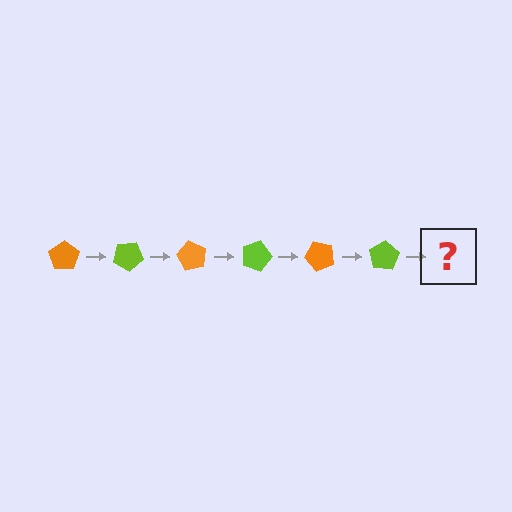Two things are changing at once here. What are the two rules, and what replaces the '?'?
The two rules are that it rotates 30 degrees each step and the color cycles through orange and lime. The '?' should be an orange pentagon, rotated 180 degrees from the start.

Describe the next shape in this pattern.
It should be an orange pentagon, rotated 180 degrees from the start.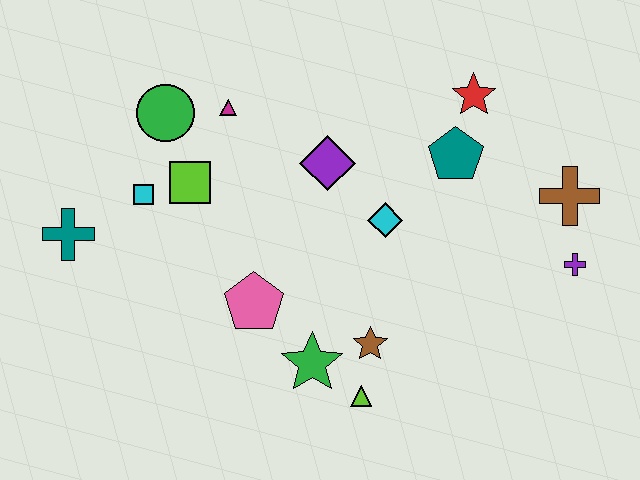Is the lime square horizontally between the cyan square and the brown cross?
Yes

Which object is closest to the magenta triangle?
The green circle is closest to the magenta triangle.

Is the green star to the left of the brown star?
Yes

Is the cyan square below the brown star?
No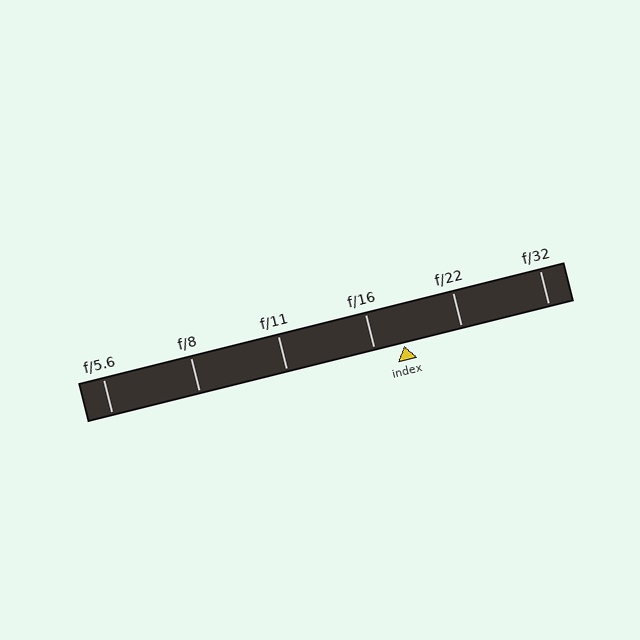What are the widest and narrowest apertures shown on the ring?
The widest aperture shown is f/5.6 and the narrowest is f/32.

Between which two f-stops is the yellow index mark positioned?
The index mark is between f/16 and f/22.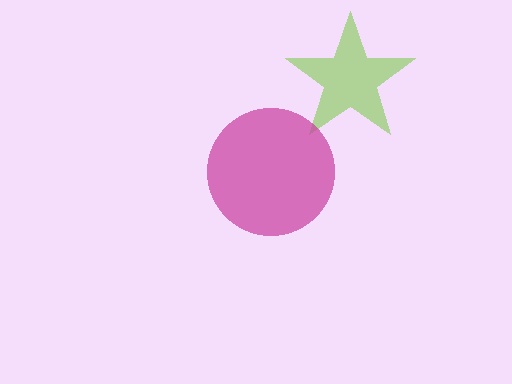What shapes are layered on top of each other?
The layered shapes are: a lime star, a magenta circle.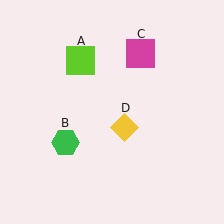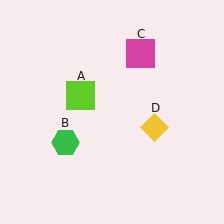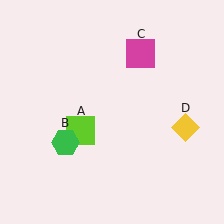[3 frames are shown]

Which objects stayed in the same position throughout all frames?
Green hexagon (object B) and magenta square (object C) remained stationary.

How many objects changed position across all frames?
2 objects changed position: lime square (object A), yellow diamond (object D).